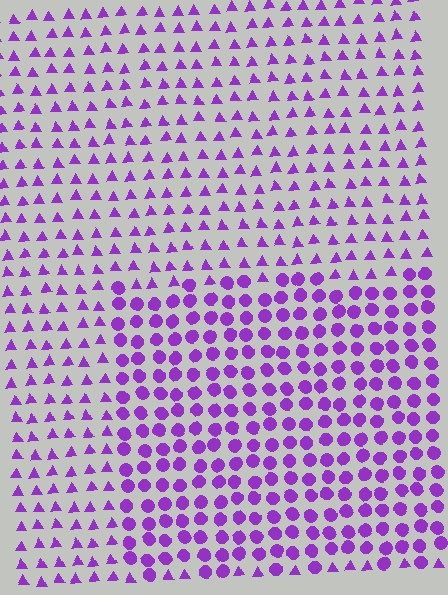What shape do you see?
I see a rectangle.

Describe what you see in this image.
The image is filled with small purple elements arranged in a uniform grid. A rectangle-shaped region contains circles, while the surrounding area contains triangles. The boundary is defined purely by the change in element shape.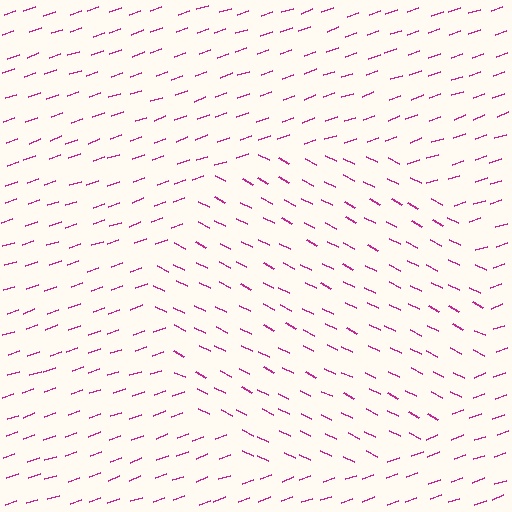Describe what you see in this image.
The image is filled with small magenta line segments. A circle region in the image has lines oriented differently from the surrounding lines, creating a visible texture boundary.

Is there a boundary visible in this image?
Yes, there is a texture boundary formed by a change in line orientation.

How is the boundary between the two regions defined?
The boundary is defined purely by a change in line orientation (approximately 45 degrees difference). All lines are the same color and thickness.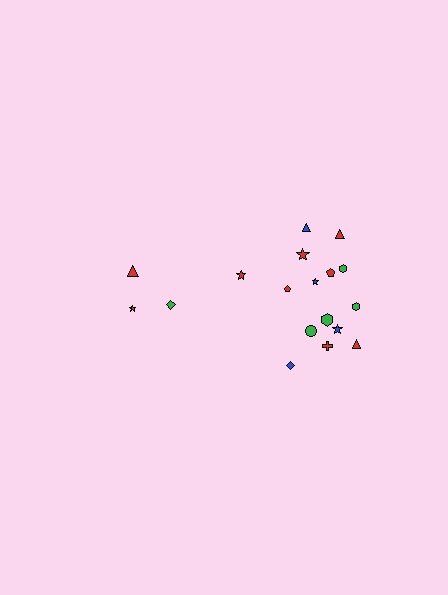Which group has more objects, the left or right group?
The right group.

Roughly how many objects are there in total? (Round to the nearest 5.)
Roughly 20 objects in total.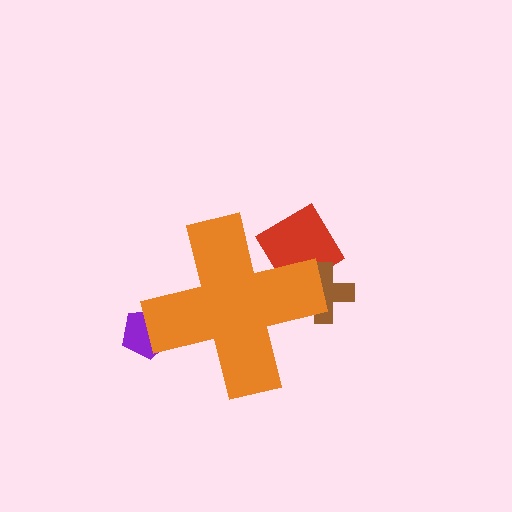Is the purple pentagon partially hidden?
Yes, the purple pentagon is partially hidden behind the orange cross.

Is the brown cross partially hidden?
Yes, the brown cross is partially hidden behind the orange cross.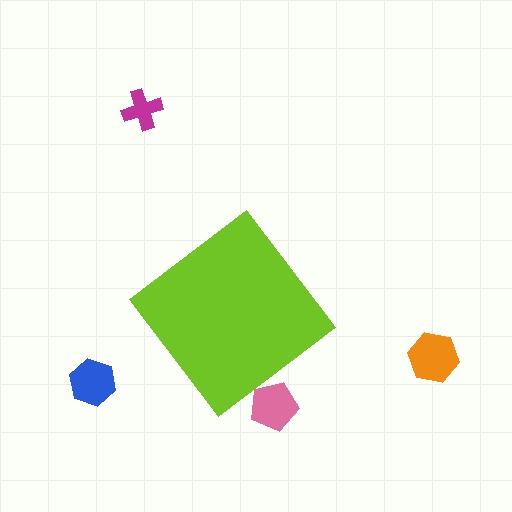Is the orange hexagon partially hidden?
No, the orange hexagon is fully visible.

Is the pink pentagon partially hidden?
Yes, the pink pentagon is partially hidden behind the lime diamond.